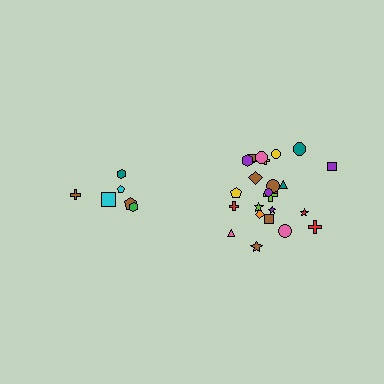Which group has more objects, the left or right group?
The right group.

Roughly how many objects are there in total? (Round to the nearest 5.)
Roughly 30 objects in total.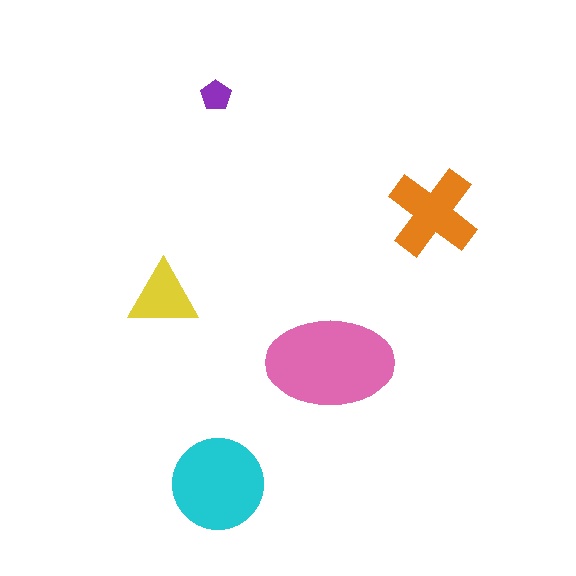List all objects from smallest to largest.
The purple pentagon, the yellow triangle, the orange cross, the cyan circle, the pink ellipse.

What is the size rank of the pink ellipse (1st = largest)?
1st.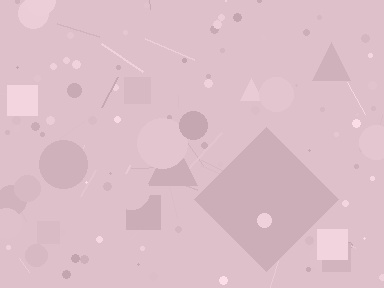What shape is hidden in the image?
A diamond is hidden in the image.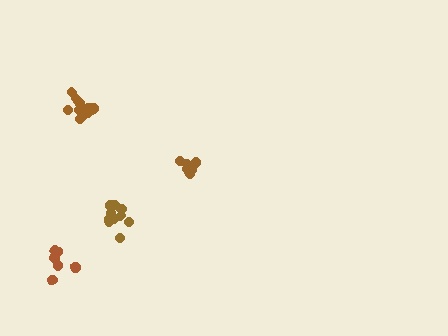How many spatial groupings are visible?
There are 4 spatial groupings.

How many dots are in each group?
Group 1: 11 dots, Group 2: 11 dots, Group 3: 7 dots, Group 4: 7 dots (36 total).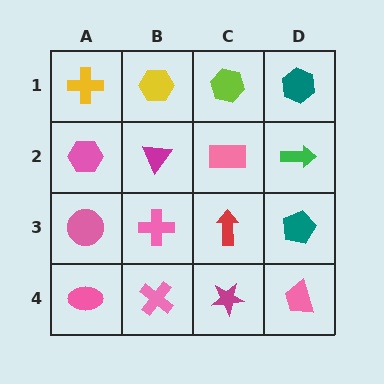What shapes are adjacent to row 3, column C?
A pink rectangle (row 2, column C), a magenta star (row 4, column C), a pink cross (row 3, column B), a teal pentagon (row 3, column D).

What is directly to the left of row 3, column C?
A pink cross.